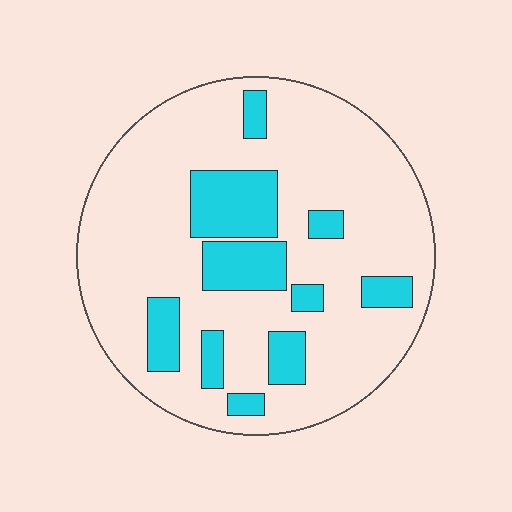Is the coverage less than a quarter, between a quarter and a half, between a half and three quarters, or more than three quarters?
Less than a quarter.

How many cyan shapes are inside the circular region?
10.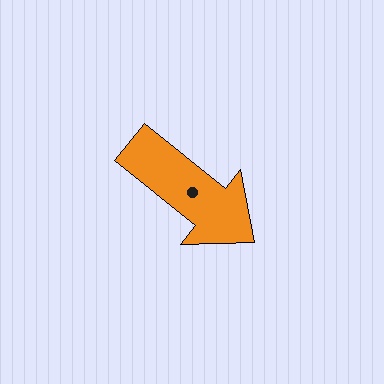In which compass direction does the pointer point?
Southeast.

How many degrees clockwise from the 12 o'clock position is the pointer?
Approximately 129 degrees.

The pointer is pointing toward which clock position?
Roughly 4 o'clock.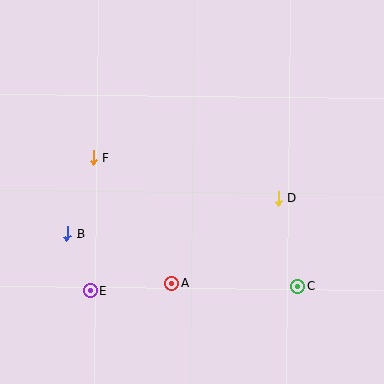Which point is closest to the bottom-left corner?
Point E is closest to the bottom-left corner.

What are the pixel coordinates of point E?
Point E is at (90, 290).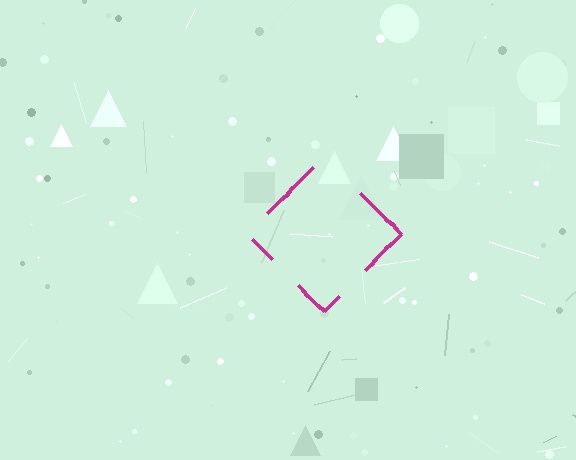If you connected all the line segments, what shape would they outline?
They would outline a diamond.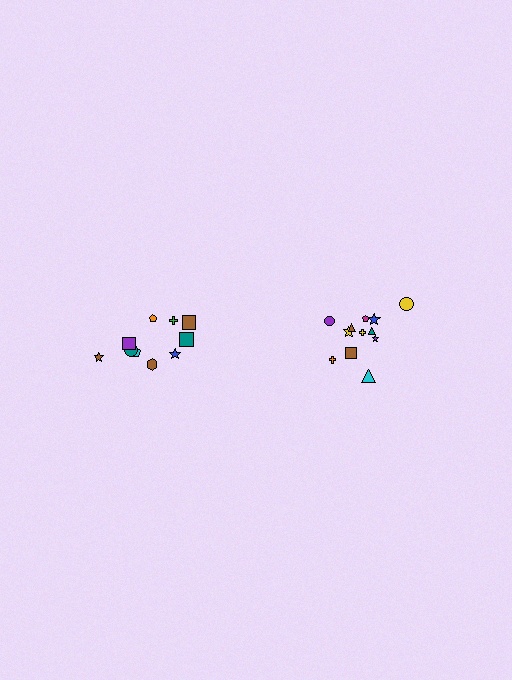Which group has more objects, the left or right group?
The right group.